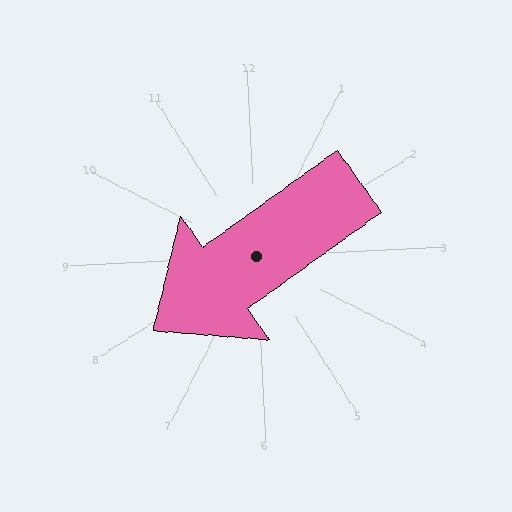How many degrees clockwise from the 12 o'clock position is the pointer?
Approximately 237 degrees.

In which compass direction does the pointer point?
Southwest.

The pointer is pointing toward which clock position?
Roughly 8 o'clock.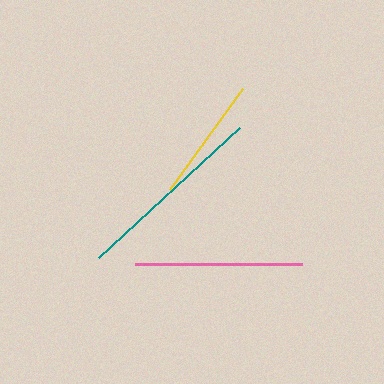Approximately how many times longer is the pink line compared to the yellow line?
The pink line is approximately 1.3 times the length of the yellow line.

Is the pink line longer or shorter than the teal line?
The teal line is longer than the pink line.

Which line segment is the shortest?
The yellow line is the shortest at approximately 125 pixels.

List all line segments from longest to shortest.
From longest to shortest: teal, pink, yellow.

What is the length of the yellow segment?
The yellow segment is approximately 125 pixels long.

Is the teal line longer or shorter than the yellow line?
The teal line is longer than the yellow line.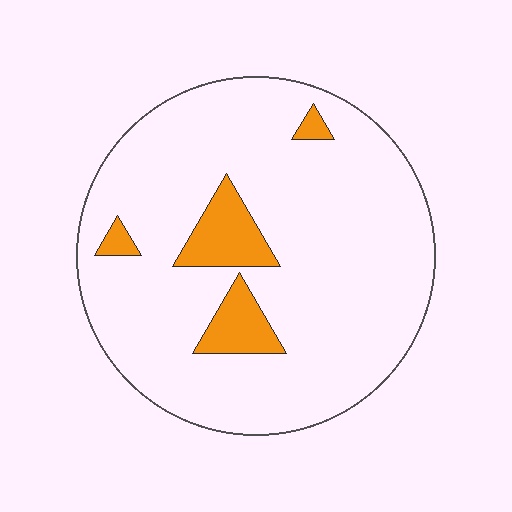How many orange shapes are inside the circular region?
4.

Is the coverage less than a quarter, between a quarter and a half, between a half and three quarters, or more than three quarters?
Less than a quarter.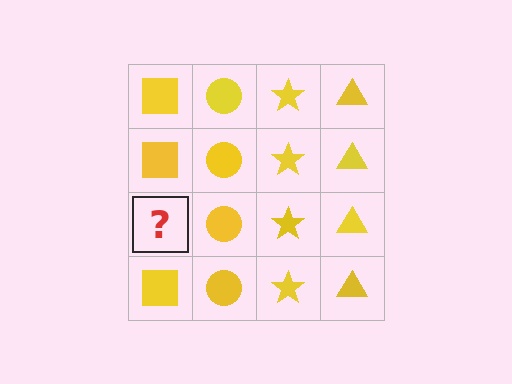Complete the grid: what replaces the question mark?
The question mark should be replaced with a yellow square.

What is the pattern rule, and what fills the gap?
The rule is that each column has a consistent shape. The gap should be filled with a yellow square.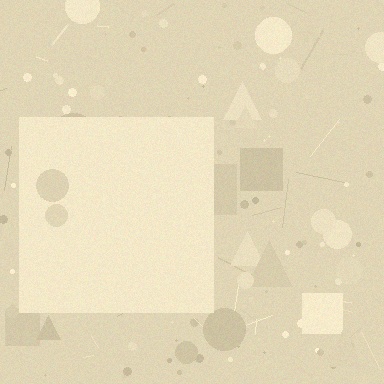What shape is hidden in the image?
A square is hidden in the image.